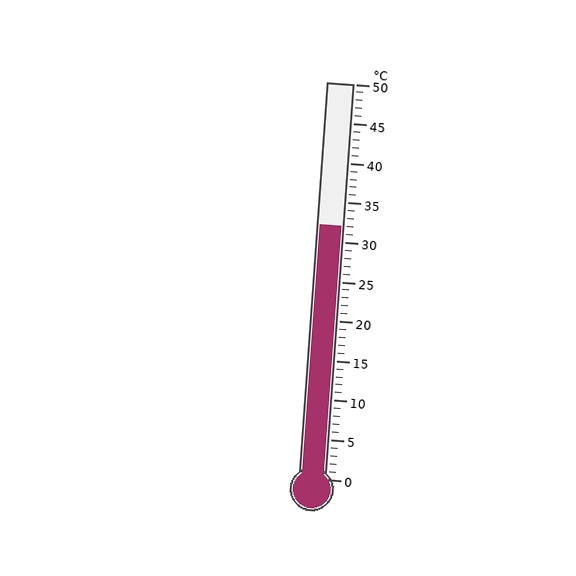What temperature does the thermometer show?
The thermometer shows approximately 32°C.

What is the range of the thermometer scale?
The thermometer scale ranges from 0°C to 50°C.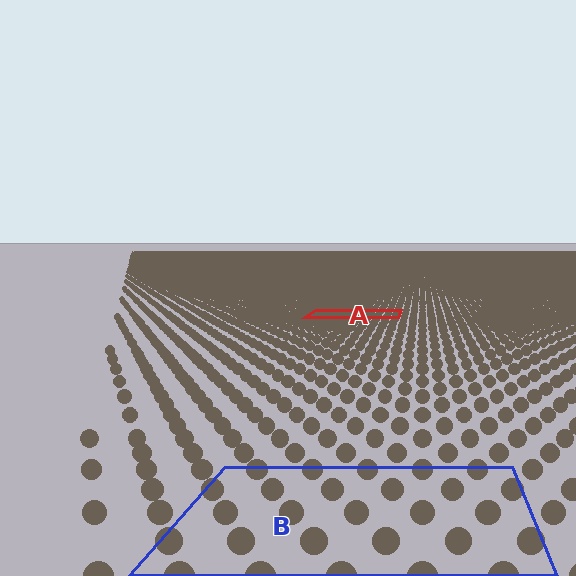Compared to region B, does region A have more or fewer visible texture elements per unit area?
Region A has more texture elements per unit area — they are packed more densely because it is farther away.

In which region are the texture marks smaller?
The texture marks are smaller in region A, because it is farther away.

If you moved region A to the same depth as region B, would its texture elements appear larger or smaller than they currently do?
They would appear larger. At a closer depth, the same texture elements are projected at a bigger on-screen size.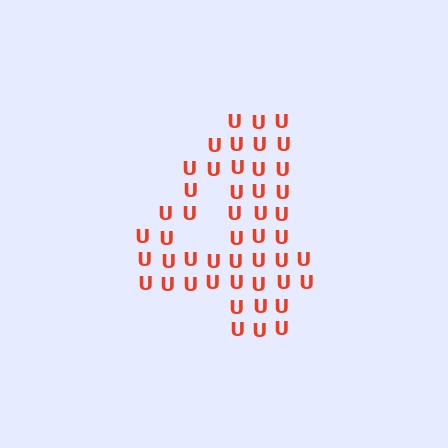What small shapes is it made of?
It is made of small letter U's.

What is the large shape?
The large shape is the digit 4.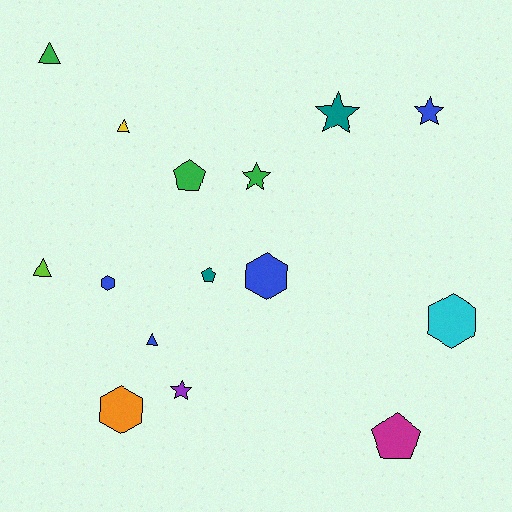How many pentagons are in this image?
There are 3 pentagons.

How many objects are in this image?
There are 15 objects.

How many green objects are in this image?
There are 3 green objects.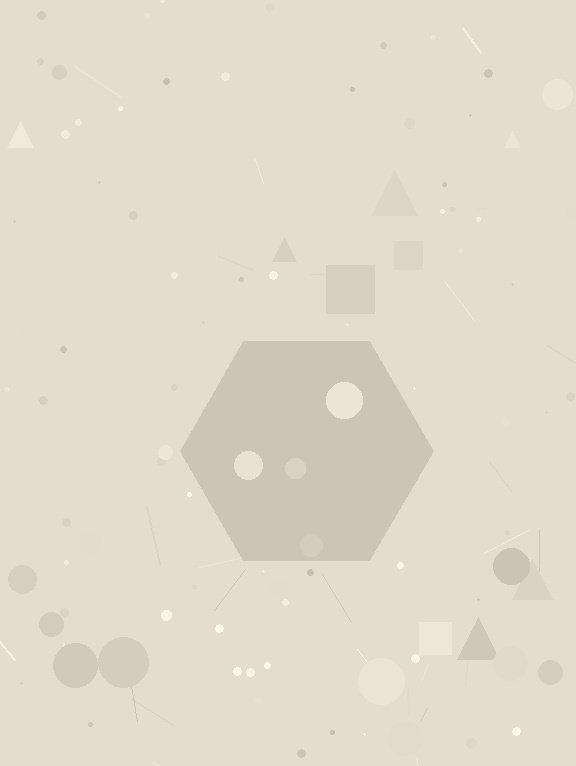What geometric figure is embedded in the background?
A hexagon is embedded in the background.